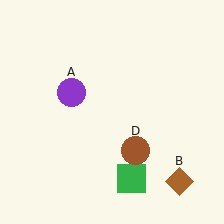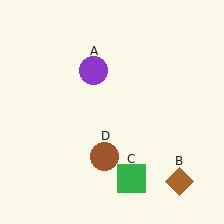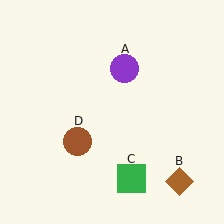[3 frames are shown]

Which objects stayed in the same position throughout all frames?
Brown diamond (object B) and green square (object C) remained stationary.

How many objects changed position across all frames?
2 objects changed position: purple circle (object A), brown circle (object D).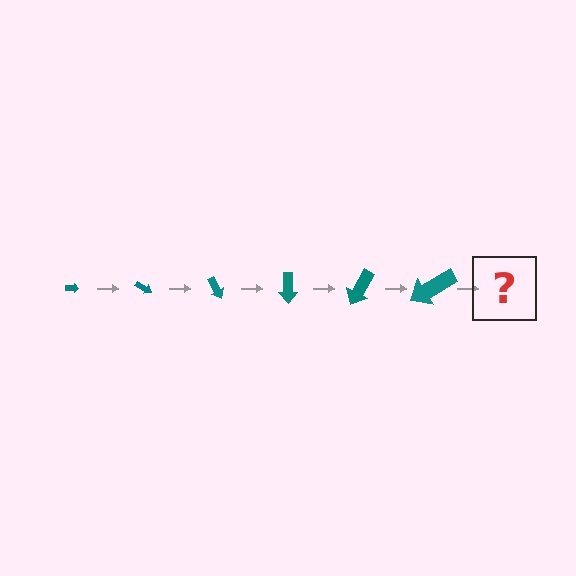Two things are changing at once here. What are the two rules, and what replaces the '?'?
The two rules are that the arrow grows larger each step and it rotates 30 degrees each step. The '?' should be an arrow, larger than the previous one and rotated 180 degrees from the start.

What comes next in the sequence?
The next element should be an arrow, larger than the previous one and rotated 180 degrees from the start.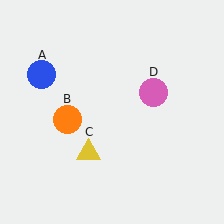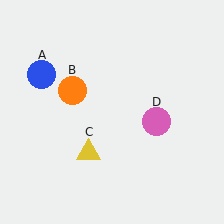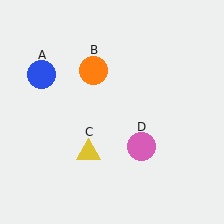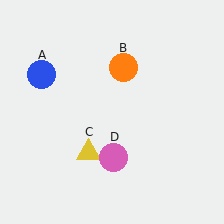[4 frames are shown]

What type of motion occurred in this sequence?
The orange circle (object B), pink circle (object D) rotated clockwise around the center of the scene.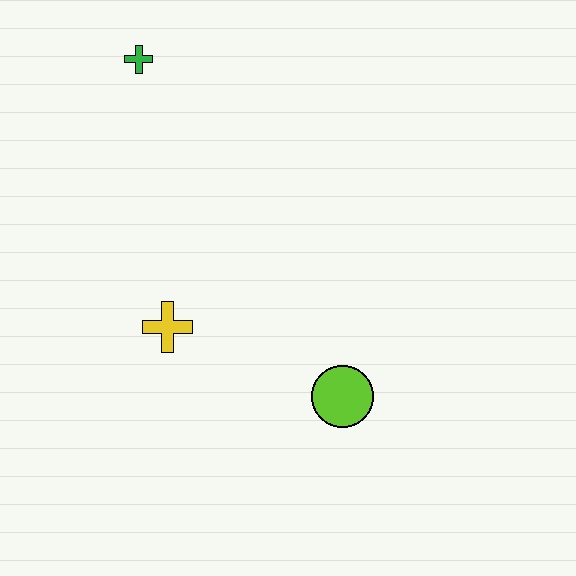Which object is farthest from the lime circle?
The green cross is farthest from the lime circle.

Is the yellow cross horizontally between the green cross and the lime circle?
Yes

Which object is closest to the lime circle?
The yellow cross is closest to the lime circle.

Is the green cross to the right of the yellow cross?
No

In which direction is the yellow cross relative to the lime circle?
The yellow cross is to the left of the lime circle.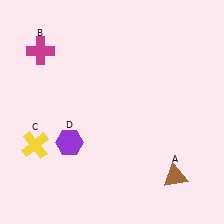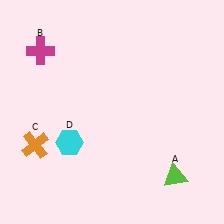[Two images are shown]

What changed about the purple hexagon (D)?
In Image 1, D is purple. In Image 2, it changed to cyan.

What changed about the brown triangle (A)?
In Image 1, A is brown. In Image 2, it changed to lime.